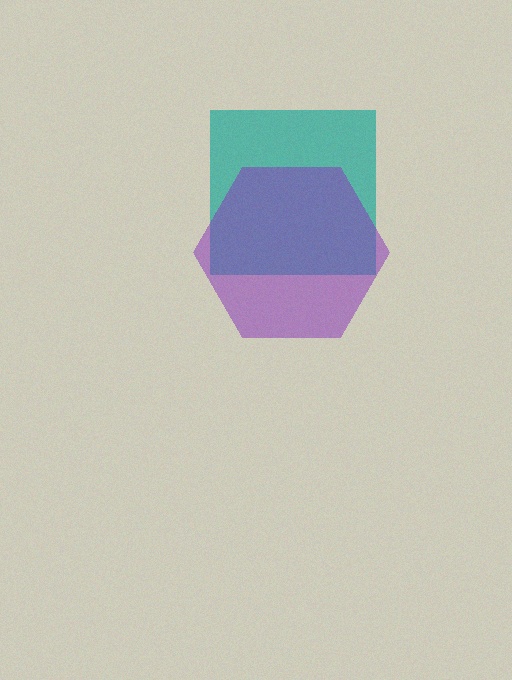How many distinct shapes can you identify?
There are 2 distinct shapes: a teal square, a purple hexagon.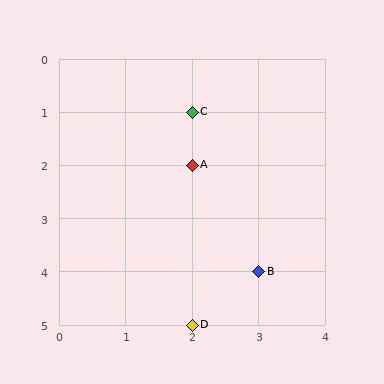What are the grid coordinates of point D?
Point D is at grid coordinates (2, 5).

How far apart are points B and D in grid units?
Points B and D are 1 column and 1 row apart (about 1.4 grid units diagonally).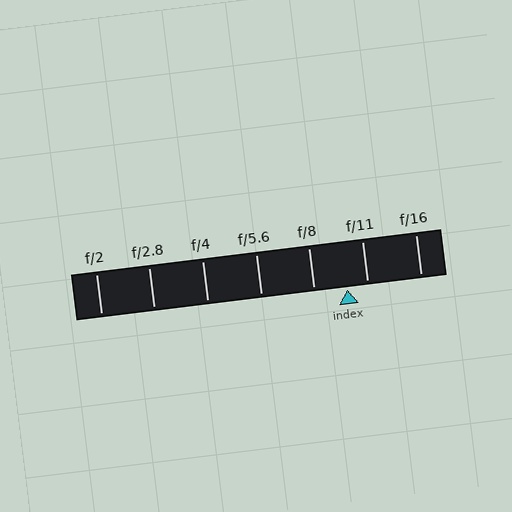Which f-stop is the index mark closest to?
The index mark is closest to f/11.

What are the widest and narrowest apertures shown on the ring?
The widest aperture shown is f/2 and the narrowest is f/16.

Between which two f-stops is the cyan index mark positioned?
The index mark is between f/8 and f/11.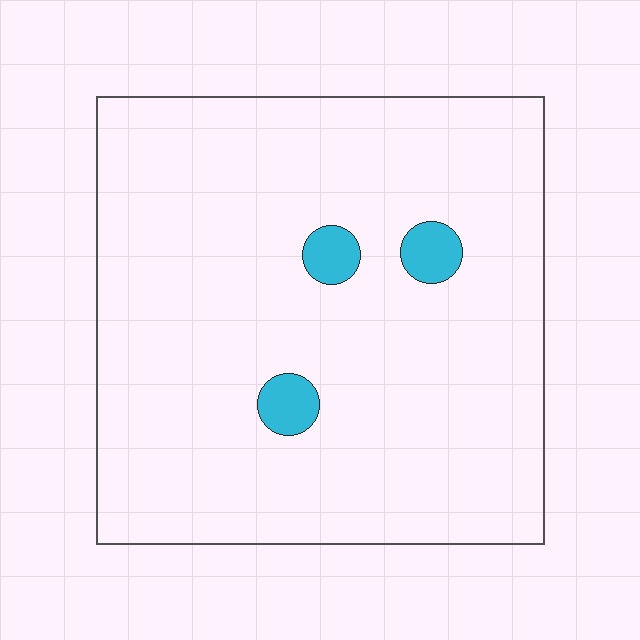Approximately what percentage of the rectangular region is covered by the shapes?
Approximately 5%.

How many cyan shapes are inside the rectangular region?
3.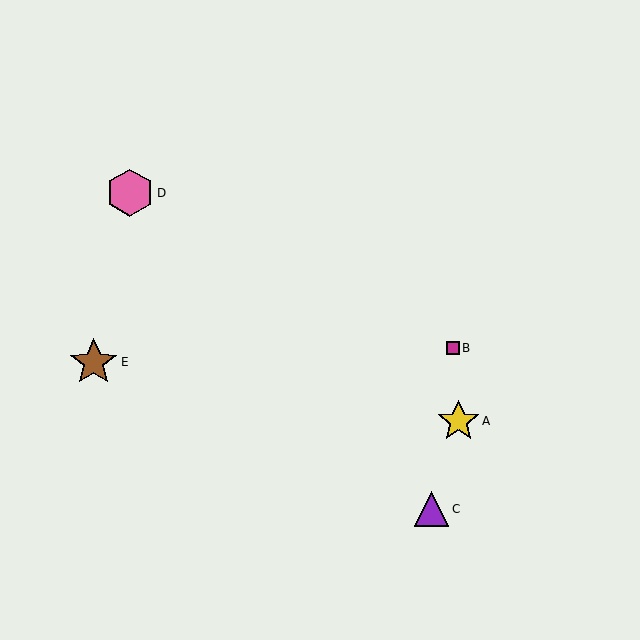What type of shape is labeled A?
Shape A is a yellow star.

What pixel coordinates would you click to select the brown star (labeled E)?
Click at (94, 362) to select the brown star E.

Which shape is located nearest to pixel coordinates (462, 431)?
The yellow star (labeled A) at (458, 421) is nearest to that location.